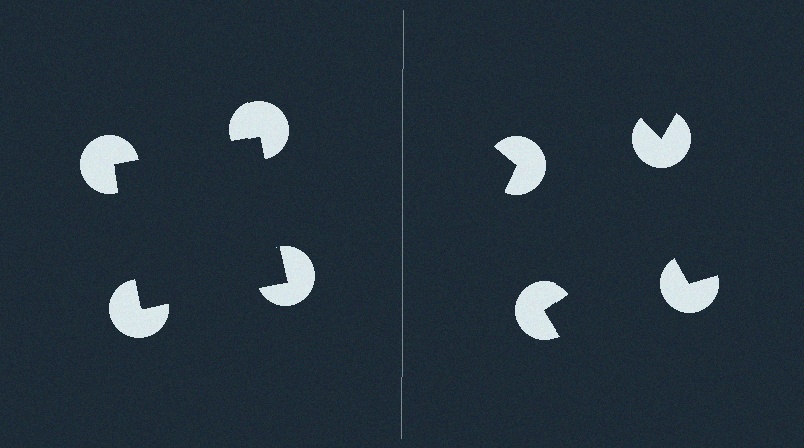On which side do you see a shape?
An illusory square appears on the left side. On the right side the wedge cuts are rotated, so no coherent shape forms.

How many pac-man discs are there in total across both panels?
8 — 4 on each side.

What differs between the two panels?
The pac-man discs are positioned identically on both sides; only the wedge orientations differ. On the left they align to a square; on the right they are misaligned.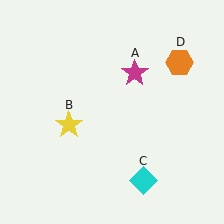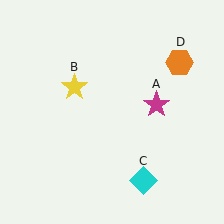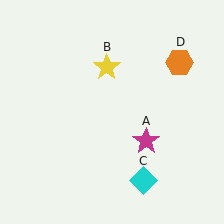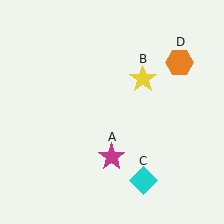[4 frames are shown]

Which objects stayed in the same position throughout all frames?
Cyan diamond (object C) and orange hexagon (object D) remained stationary.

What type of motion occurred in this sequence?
The magenta star (object A), yellow star (object B) rotated clockwise around the center of the scene.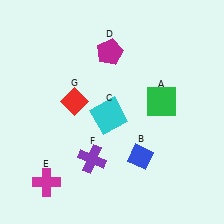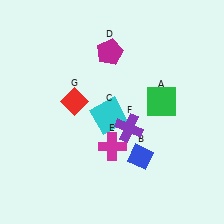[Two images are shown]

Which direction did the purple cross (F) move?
The purple cross (F) moved right.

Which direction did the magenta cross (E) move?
The magenta cross (E) moved right.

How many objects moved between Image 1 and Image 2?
2 objects moved between the two images.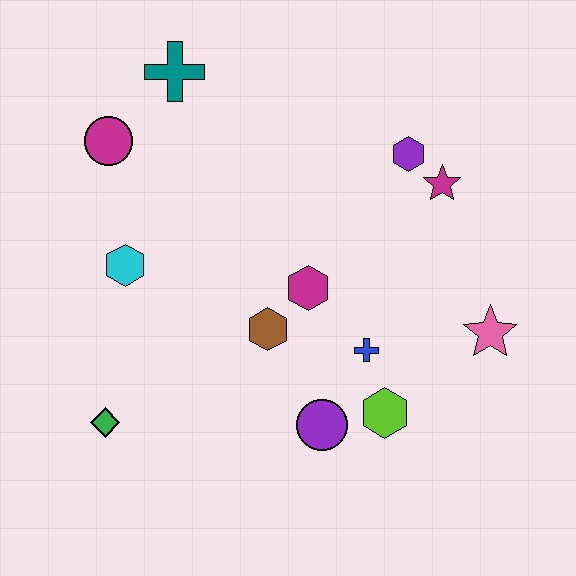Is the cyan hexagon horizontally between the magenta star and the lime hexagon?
No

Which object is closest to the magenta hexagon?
The brown hexagon is closest to the magenta hexagon.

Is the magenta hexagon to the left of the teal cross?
No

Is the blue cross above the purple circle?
Yes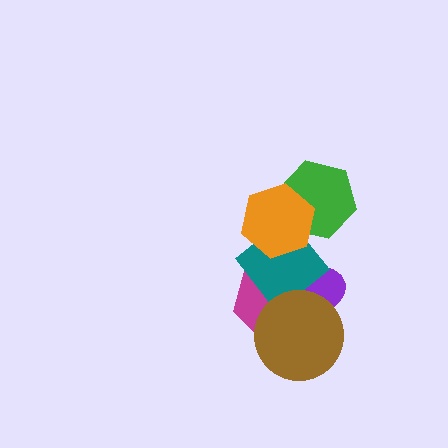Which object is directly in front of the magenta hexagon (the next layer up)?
The purple ellipse is directly in front of the magenta hexagon.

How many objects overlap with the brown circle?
3 objects overlap with the brown circle.